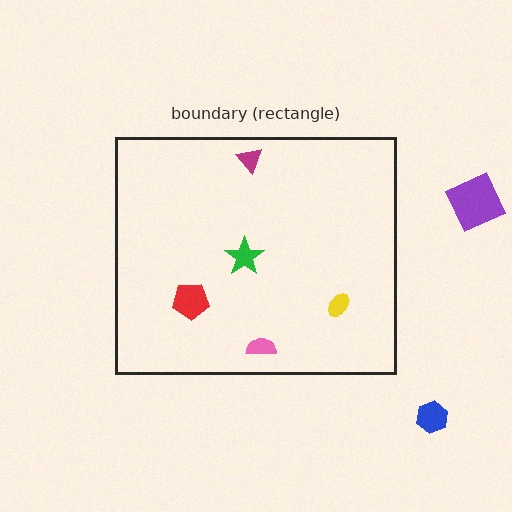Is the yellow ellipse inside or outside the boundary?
Inside.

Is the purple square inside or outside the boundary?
Outside.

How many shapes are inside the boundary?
5 inside, 2 outside.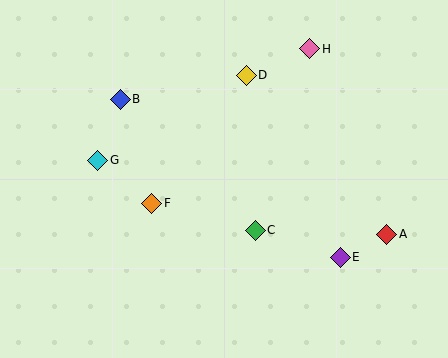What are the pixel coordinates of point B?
Point B is at (120, 99).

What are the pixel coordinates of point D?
Point D is at (246, 75).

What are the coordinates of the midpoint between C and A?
The midpoint between C and A is at (321, 232).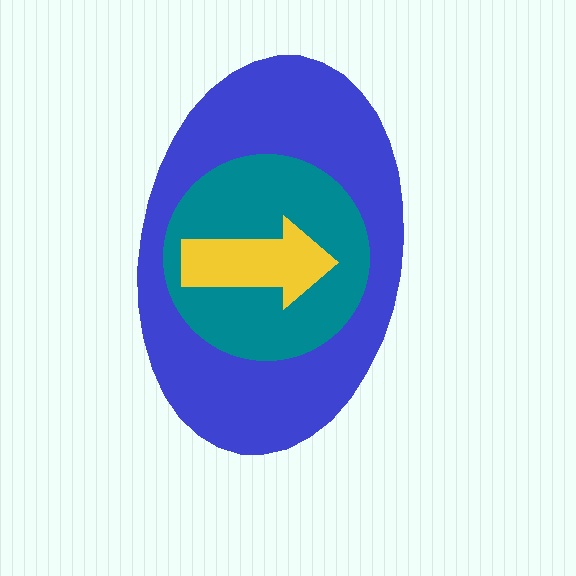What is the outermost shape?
The blue ellipse.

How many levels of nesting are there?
3.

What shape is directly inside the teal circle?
The yellow arrow.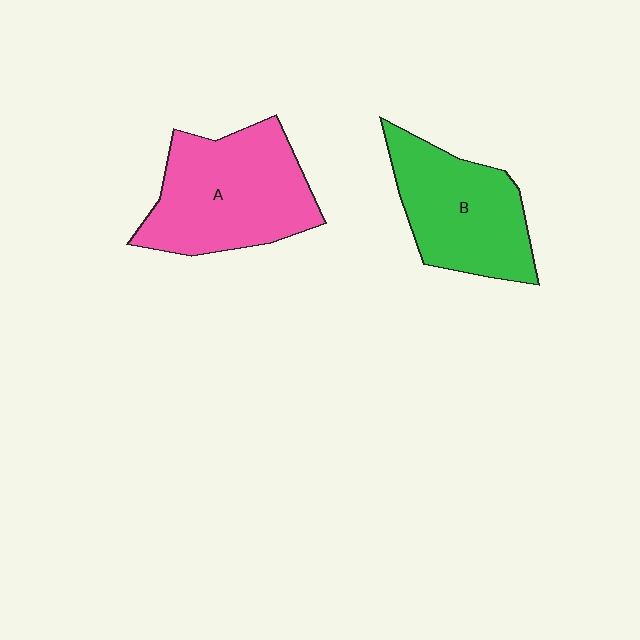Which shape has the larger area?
Shape A (pink).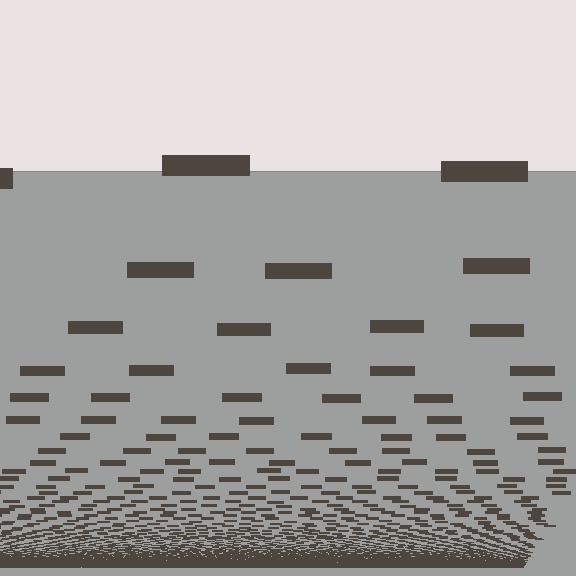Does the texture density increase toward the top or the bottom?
Density increases toward the bottom.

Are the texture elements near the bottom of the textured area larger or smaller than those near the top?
Smaller. The gradient is inverted — elements near the bottom are smaller and denser.